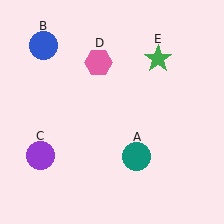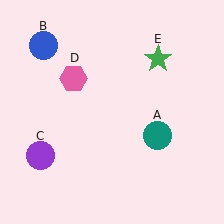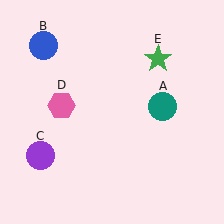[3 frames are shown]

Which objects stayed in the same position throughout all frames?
Blue circle (object B) and purple circle (object C) and green star (object E) remained stationary.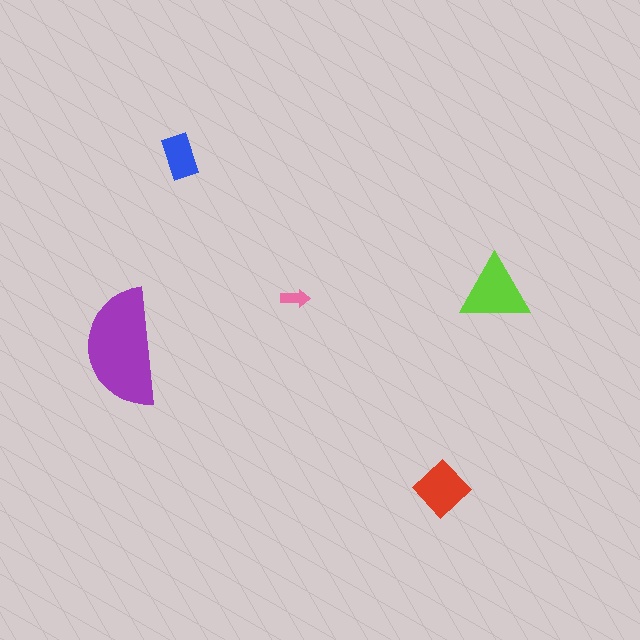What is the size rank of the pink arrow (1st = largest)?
5th.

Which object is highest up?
The blue rectangle is topmost.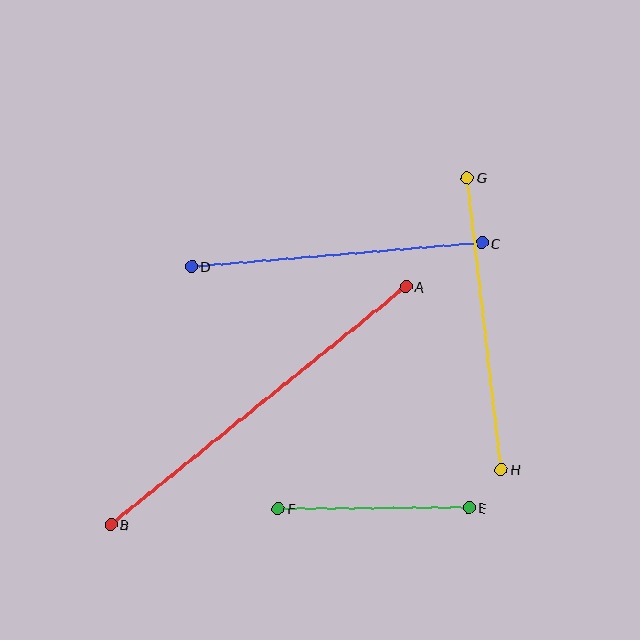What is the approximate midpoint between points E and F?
The midpoint is at approximately (374, 508) pixels.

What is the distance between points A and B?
The distance is approximately 379 pixels.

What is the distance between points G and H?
The distance is approximately 294 pixels.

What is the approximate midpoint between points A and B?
The midpoint is at approximately (258, 406) pixels.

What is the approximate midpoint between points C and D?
The midpoint is at approximately (337, 255) pixels.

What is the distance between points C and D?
The distance is approximately 291 pixels.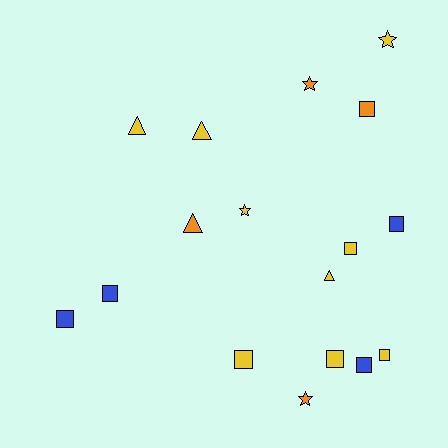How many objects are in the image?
There are 17 objects.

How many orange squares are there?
There is 1 orange square.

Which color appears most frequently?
Yellow, with 9 objects.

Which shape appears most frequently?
Square, with 9 objects.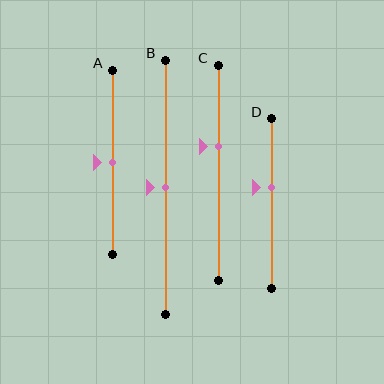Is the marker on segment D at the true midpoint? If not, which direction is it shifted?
No, the marker on segment D is shifted upward by about 10% of the segment length.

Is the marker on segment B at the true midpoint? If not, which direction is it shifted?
Yes, the marker on segment B is at the true midpoint.